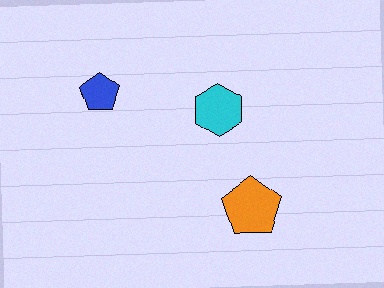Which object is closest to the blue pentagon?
The cyan hexagon is closest to the blue pentagon.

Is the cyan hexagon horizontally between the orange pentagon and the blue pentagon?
Yes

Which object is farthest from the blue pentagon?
The orange pentagon is farthest from the blue pentagon.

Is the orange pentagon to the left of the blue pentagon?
No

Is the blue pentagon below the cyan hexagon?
No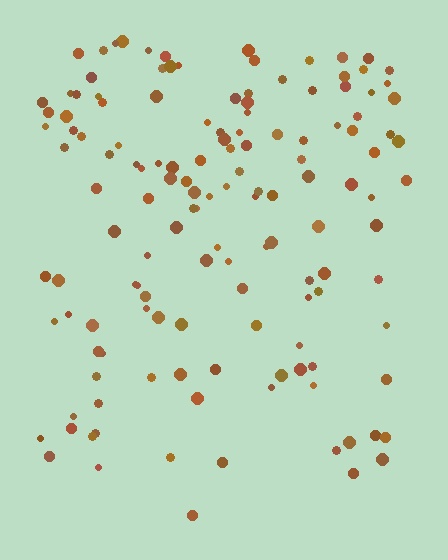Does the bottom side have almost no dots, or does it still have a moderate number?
Still a moderate number, just noticeably fewer than the top.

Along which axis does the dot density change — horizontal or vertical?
Vertical.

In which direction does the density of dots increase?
From bottom to top, with the top side densest.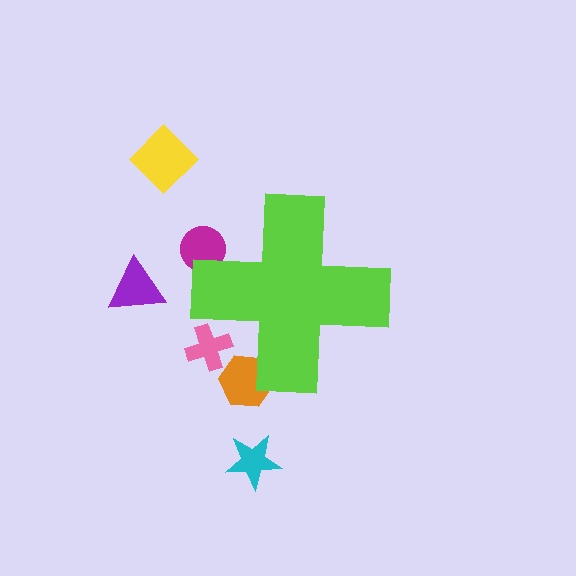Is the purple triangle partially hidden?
No, the purple triangle is fully visible.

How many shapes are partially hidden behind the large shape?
3 shapes are partially hidden.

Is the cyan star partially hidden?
No, the cyan star is fully visible.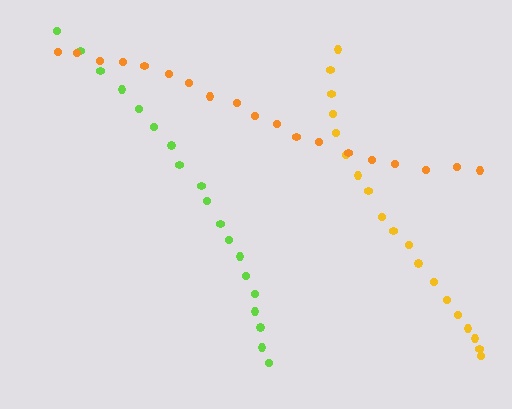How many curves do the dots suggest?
There are 3 distinct paths.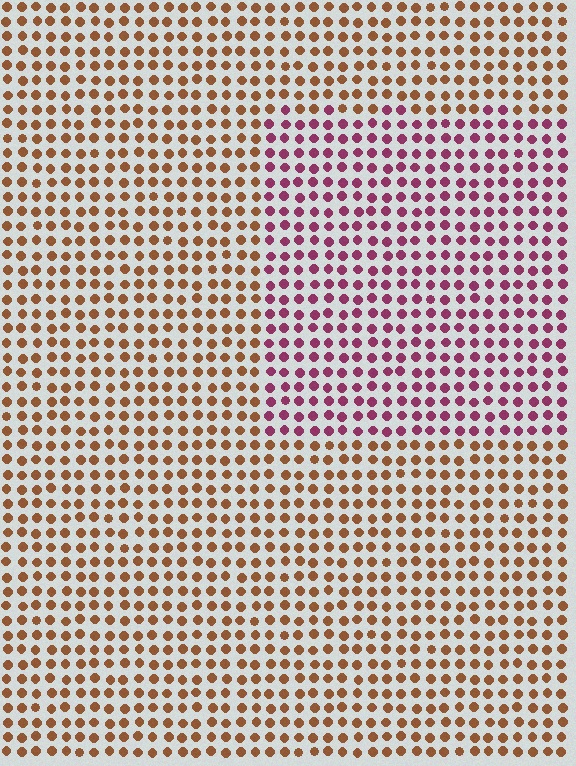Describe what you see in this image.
The image is filled with small brown elements in a uniform arrangement. A rectangle-shaped region is visible where the elements are tinted to a slightly different hue, forming a subtle color boundary.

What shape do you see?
I see a rectangle.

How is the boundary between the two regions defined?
The boundary is defined purely by a slight shift in hue (about 55 degrees). Spacing, size, and orientation are identical on both sides.